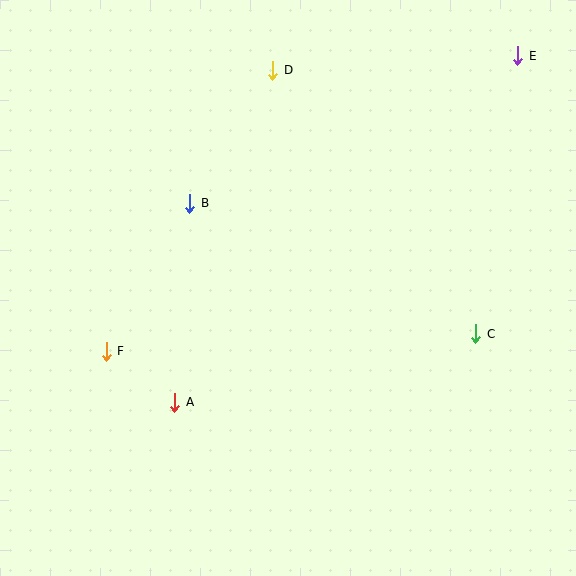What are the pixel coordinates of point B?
Point B is at (190, 203).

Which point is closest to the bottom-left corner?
Point A is closest to the bottom-left corner.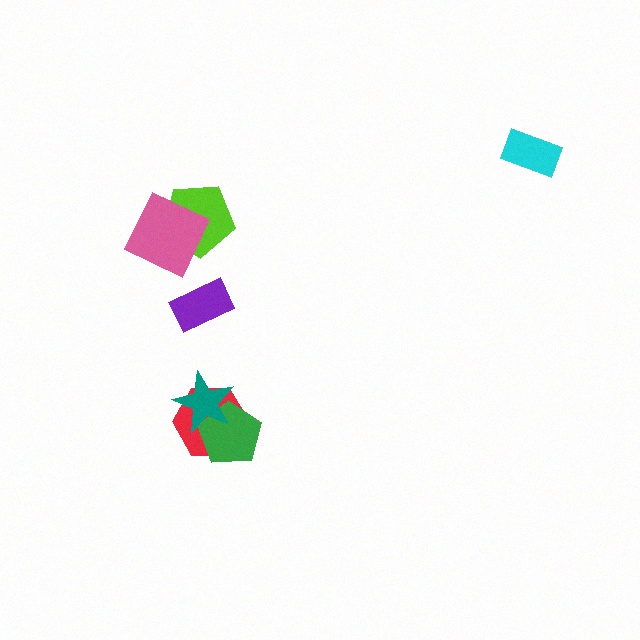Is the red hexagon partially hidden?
Yes, it is partially covered by another shape.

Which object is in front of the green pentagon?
The teal star is in front of the green pentagon.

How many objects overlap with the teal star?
2 objects overlap with the teal star.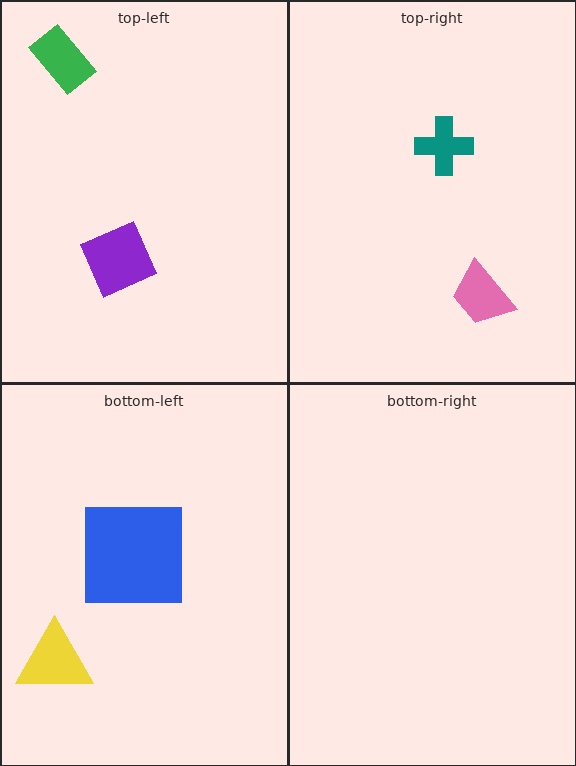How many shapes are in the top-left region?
2.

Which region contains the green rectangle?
The top-left region.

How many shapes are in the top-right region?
2.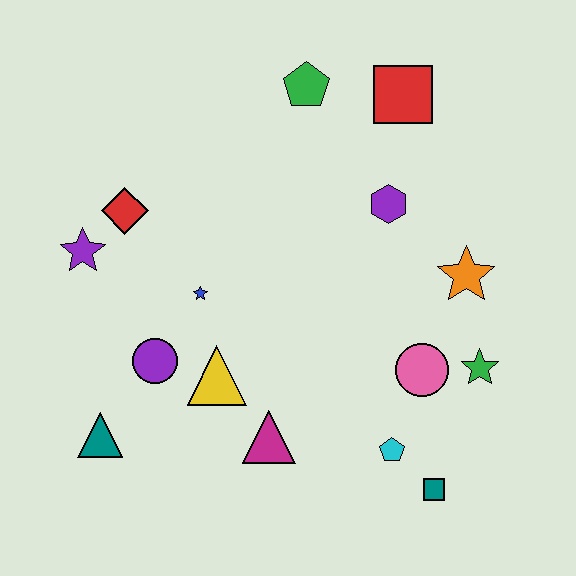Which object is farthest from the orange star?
The teal triangle is farthest from the orange star.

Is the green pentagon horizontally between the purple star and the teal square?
Yes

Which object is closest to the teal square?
The cyan pentagon is closest to the teal square.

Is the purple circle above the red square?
No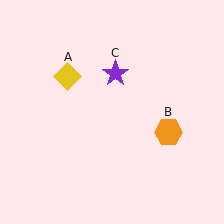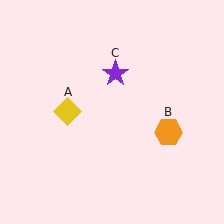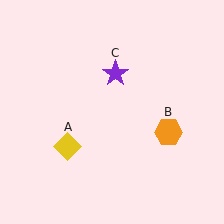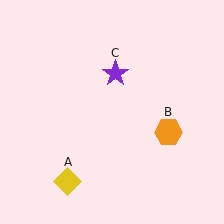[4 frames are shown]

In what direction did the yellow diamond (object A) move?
The yellow diamond (object A) moved down.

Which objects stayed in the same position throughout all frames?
Orange hexagon (object B) and purple star (object C) remained stationary.